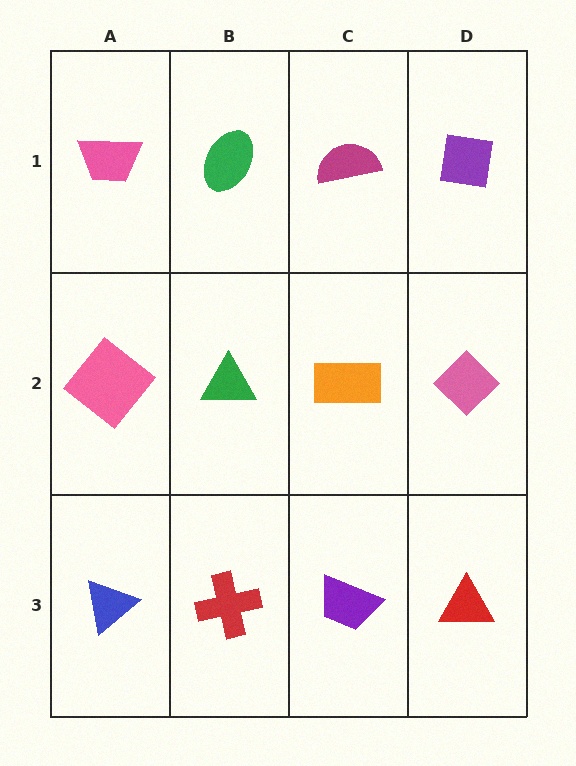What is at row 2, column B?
A green triangle.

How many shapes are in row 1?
4 shapes.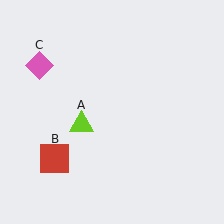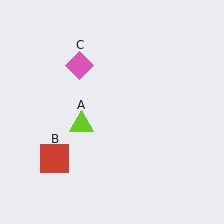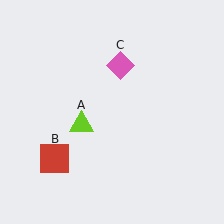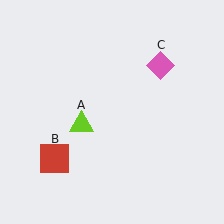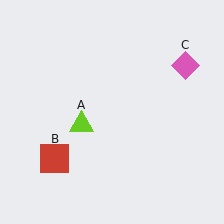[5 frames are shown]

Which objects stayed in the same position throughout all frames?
Lime triangle (object A) and red square (object B) remained stationary.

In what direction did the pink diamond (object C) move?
The pink diamond (object C) moved right.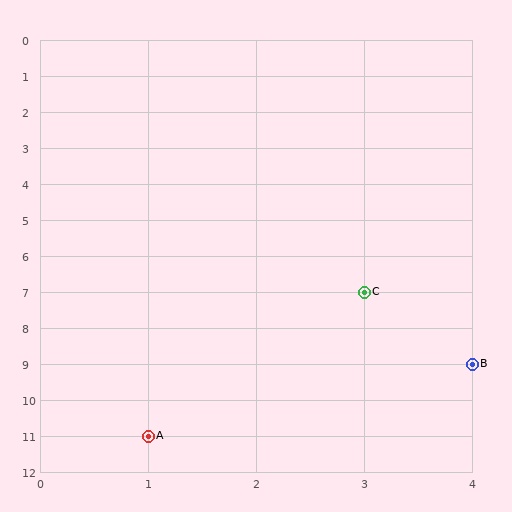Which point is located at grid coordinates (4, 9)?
Point B is at (4, 9).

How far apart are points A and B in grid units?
Points A and B are 3 columns and 2 rows apart (about 3.6 grid units diagonally).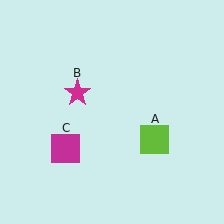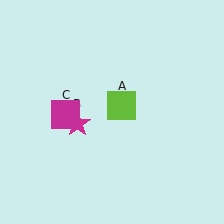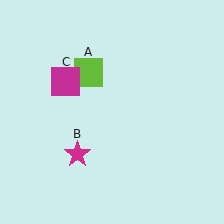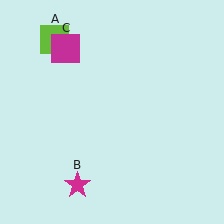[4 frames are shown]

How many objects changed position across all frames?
3 objects changed position: lime square (object A), magenta star (object B), magenta square (object C).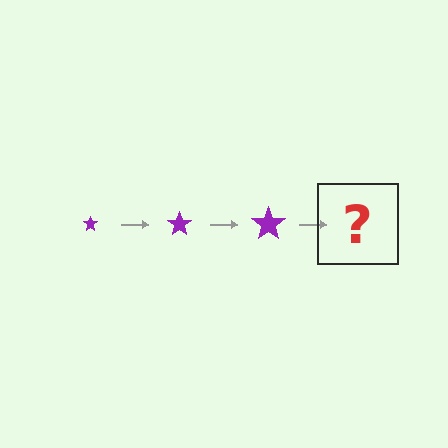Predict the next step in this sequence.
The next step is a purple star, larger than the previous one.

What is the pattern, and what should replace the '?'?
The pattern is that the star gets progressively larger each step. The '?' should be a purple star, larger than the previous one.